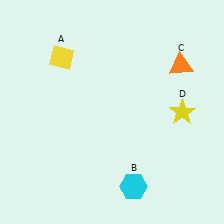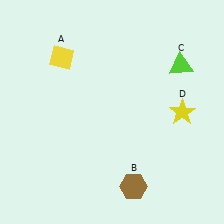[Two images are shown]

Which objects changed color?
B changed from cyan to brown. C changed from orange to lime.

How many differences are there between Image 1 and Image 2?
There are 2 differences between the two images.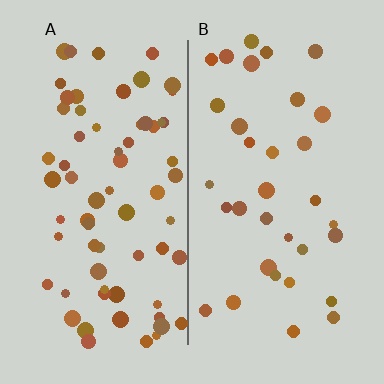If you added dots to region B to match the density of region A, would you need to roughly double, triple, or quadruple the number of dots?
Approximately double.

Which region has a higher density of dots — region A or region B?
A (the left).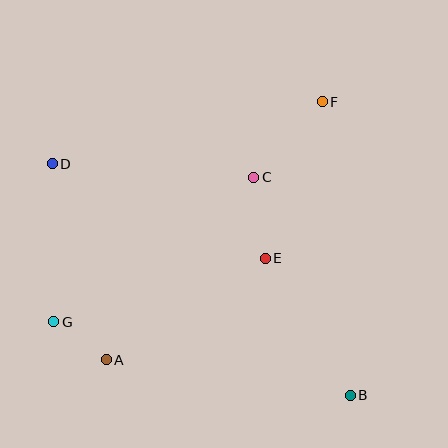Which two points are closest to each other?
Points A and G are closest to each other.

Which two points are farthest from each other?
Points B and D are farthest from each other.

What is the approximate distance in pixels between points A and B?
The distance between A and B is approximately 246 pixels.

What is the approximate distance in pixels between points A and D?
The distance between A and D is approximately 204 pixels.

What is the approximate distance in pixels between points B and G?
The distance between B and G is approximately 306 pixels.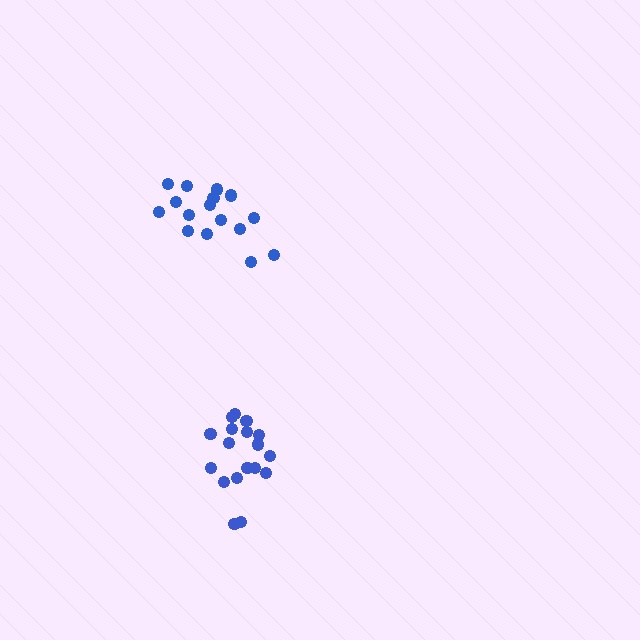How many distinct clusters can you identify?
There are 2 distinct clusters.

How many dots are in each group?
Group 1: 17 dots, Group 2: 18 dots (35 total).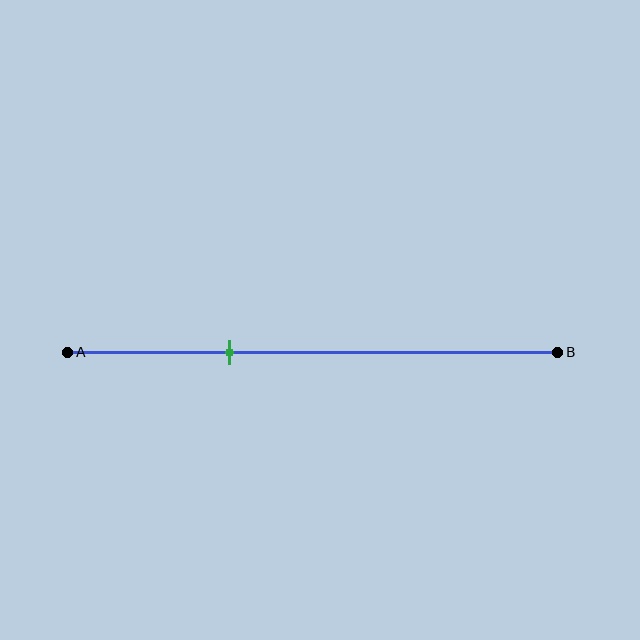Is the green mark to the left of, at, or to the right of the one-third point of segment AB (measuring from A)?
The green mark is approximately at the one-third point of segment AB.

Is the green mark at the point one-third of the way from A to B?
Yes, the mark is approximately at the one-third point.